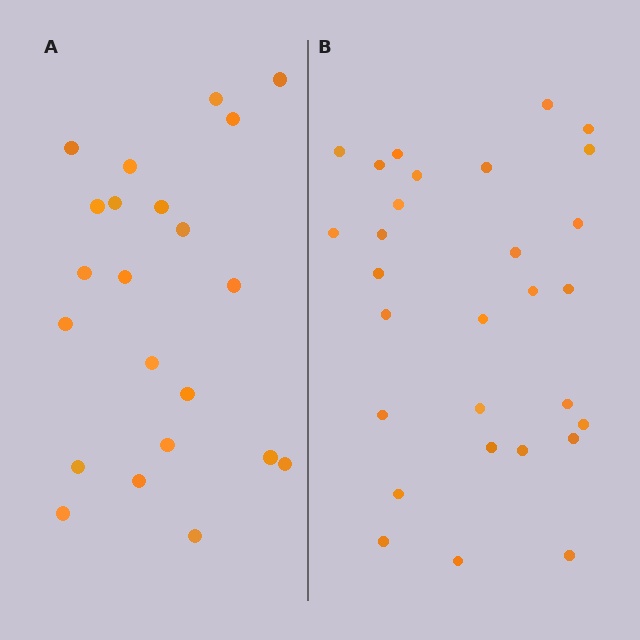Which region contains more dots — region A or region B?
Region B (the right region) has more dots.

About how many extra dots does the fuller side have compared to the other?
Region B has roughly 8 or so more dots than region A.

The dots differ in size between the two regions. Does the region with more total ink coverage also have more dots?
No. Region A has more total ink coverage because its dots are larger, but region B actually contains more individual dots. Total area can be misleading — the number of items is what matters here.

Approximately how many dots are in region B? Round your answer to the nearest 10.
About 30 dots. (The exact count is 29, which rounds to 30.)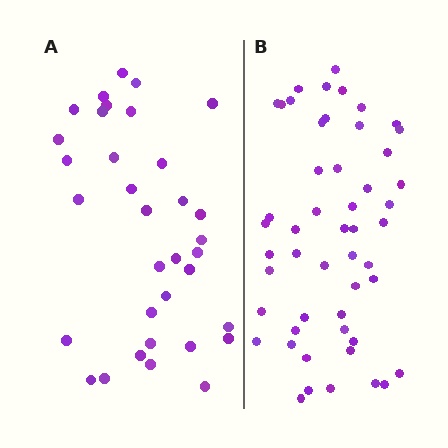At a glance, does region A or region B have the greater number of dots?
Region B (the right region) has more dots.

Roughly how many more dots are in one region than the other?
Region B has approximately 15 more dots than region A.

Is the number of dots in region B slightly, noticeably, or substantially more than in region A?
Region B has substantially more. The ratio is roughly 1.5 to 1.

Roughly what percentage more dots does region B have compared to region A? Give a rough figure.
About 50% more.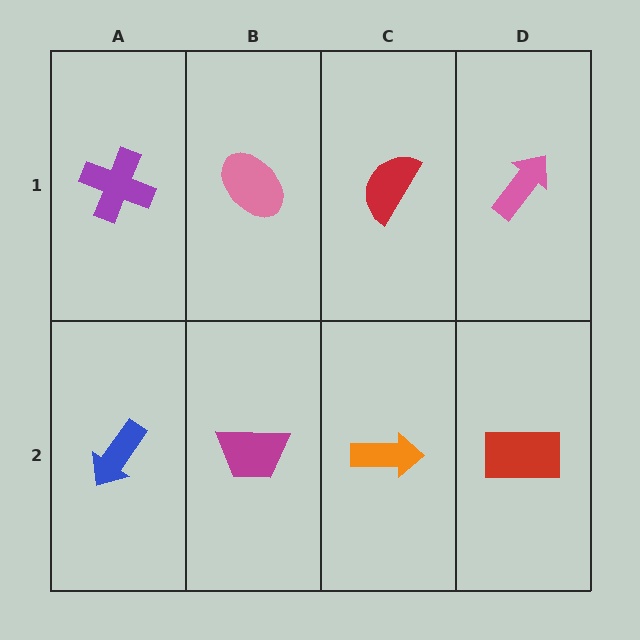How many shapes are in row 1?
4 shapes.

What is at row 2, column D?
A red rectangle.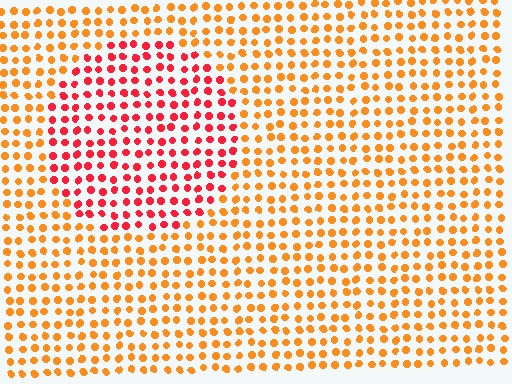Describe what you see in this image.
The image is filled with small orange elements in a uniform arrangement. A circle-shaped region is visible where the elements are tinted to a slightly different hue, forming a subtle color boundary.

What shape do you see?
I see a circle.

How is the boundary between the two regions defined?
The boundary is defined purely by a slight shift in hue (about 38 degrees). Spacing, size, and orientation are identical on both sides.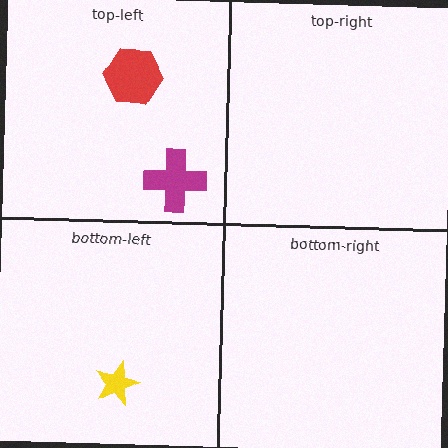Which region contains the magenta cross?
The top-left region.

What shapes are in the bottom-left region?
The yellow star.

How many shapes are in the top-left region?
2.